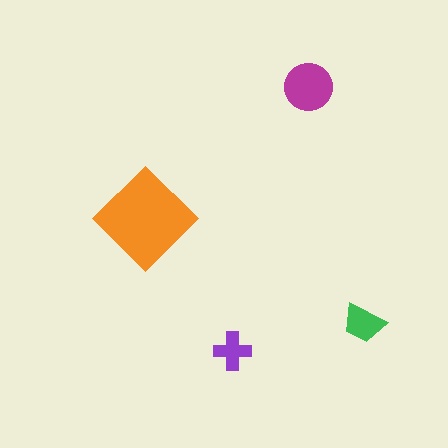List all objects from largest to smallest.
The orange diamond, the magenta circle, the green trapezoid, the purple cross.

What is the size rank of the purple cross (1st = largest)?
4th.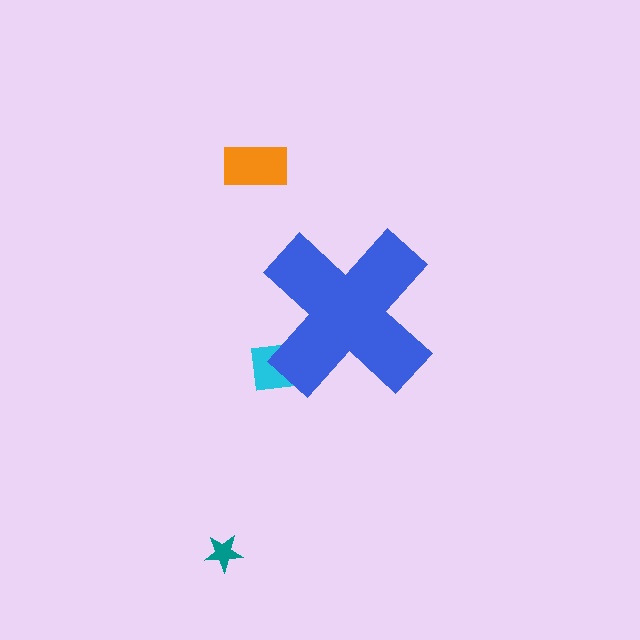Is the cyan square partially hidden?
Yes, the cyan square is partially hidden behind the blue cross.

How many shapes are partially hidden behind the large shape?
1 shape is partially hidden.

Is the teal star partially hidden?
No, the teal star is fully visible.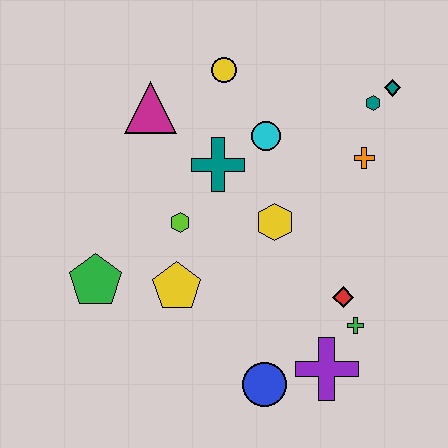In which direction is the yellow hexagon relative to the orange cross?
The yellow hexagon is to the left of the orange cross.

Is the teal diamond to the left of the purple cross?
No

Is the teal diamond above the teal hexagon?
Yes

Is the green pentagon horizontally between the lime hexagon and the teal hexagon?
No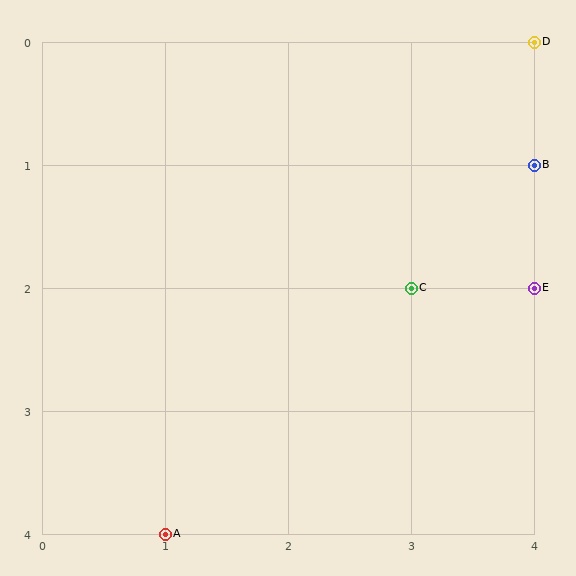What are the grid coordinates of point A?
Point A is at grid coordinates (1, 4).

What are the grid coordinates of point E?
Point E is at grid coordinates (4, 2).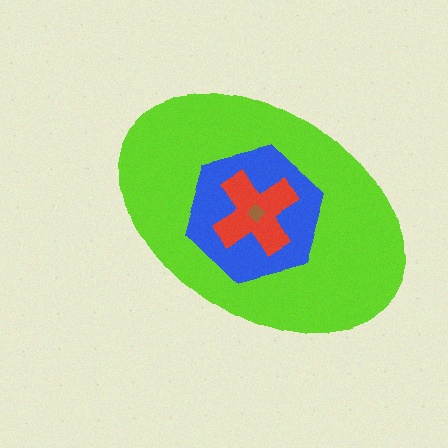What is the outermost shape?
The lime ellipse.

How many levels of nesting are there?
4.